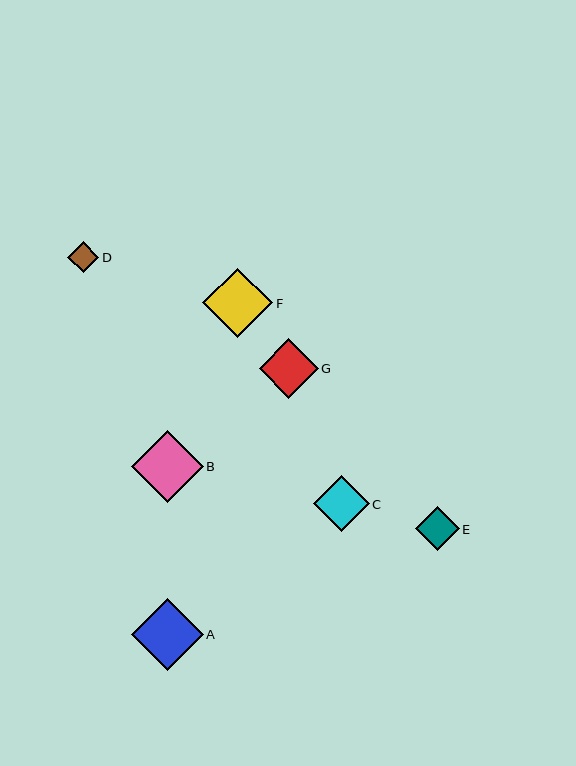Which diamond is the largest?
Diamond A is the largest with a size of approximately 72 pixels.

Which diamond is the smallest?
Diamond D is the smallest with a size of approximately 31 pixels.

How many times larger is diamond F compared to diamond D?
Diamond F is approximately 2.3 times the size of diamond D.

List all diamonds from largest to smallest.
From largest to smallest: A, B, F, G, C, E, D.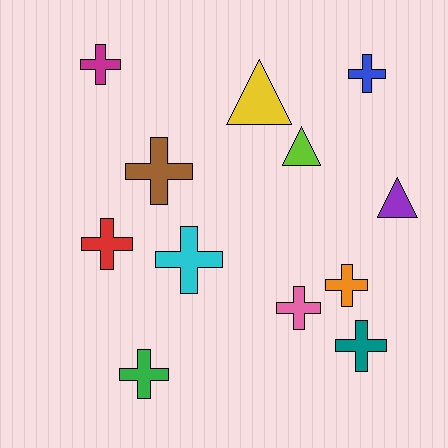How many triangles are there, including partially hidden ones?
There are 3 triangles.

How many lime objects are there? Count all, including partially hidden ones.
There is 1 lime object.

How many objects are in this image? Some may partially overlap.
There are 12 objects.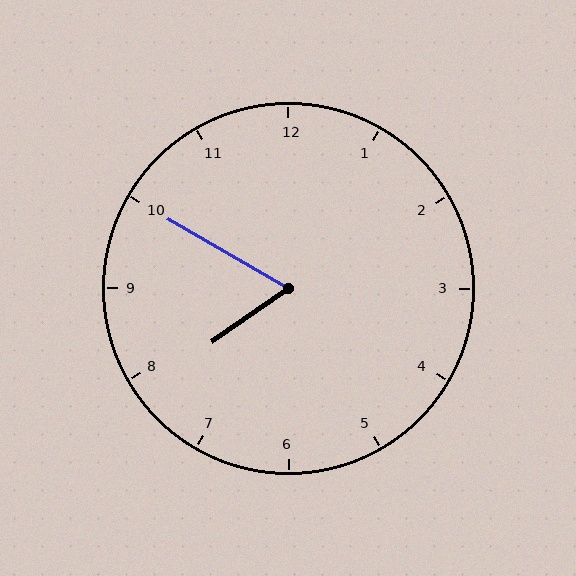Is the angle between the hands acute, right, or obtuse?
It is acute.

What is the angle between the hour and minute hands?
Approximately 65 degrees.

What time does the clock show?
7:50.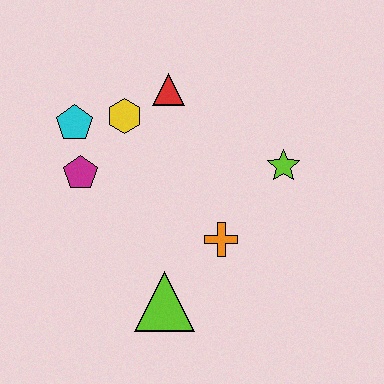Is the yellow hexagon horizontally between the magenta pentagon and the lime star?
Yes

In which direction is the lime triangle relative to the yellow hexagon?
The lime triangle is below the yellow hexagon.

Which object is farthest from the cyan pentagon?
The lime star is farthest from the cyan pentagon.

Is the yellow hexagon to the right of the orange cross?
No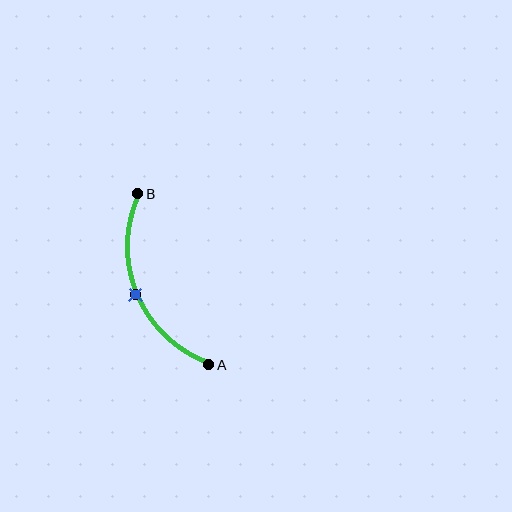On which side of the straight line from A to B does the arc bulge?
The arc bulges to the left of the straight line connecting A and B.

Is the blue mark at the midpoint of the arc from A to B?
Yes. The blue mark lies on the arc at equal arc-length from both A and B — it is the arc midpoint.